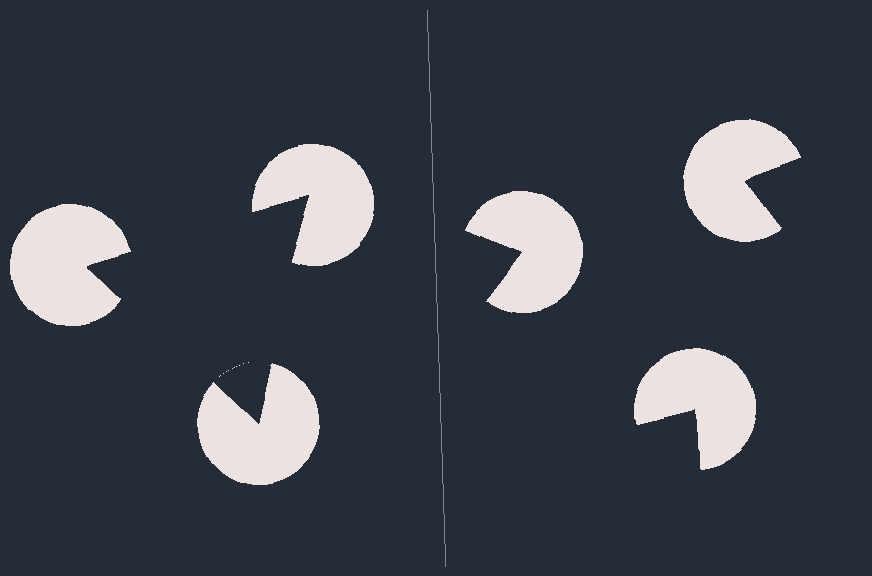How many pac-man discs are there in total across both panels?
6 — 3 on each side.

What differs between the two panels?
The pac-man discs are positioned identically on both sides; only the wedge orientations differ. On the left they align to a triangle; on the right they are misaligned.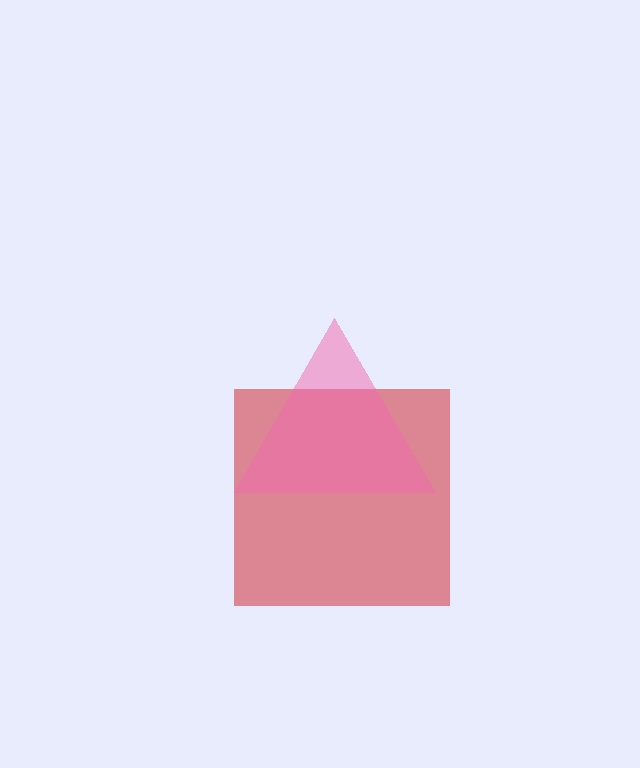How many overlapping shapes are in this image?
There are 2 overlapping shapes in the image.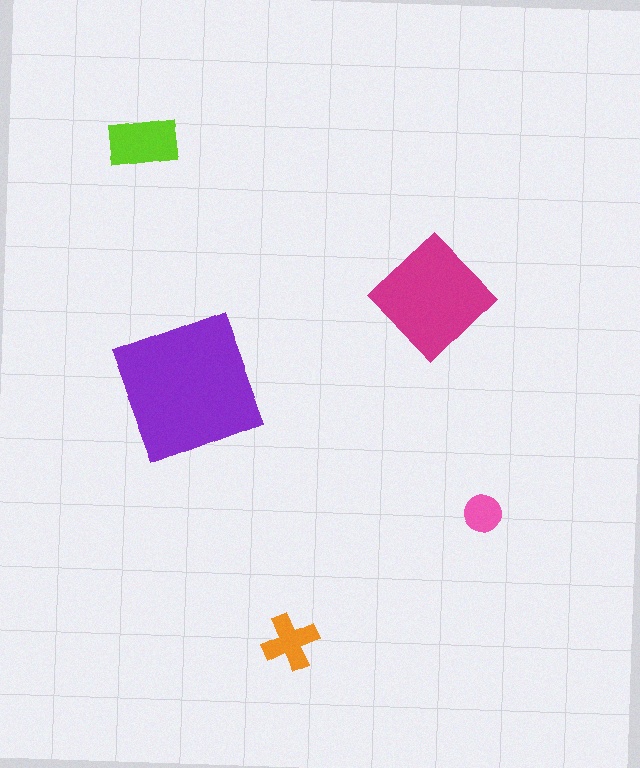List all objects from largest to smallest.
The purple square, the magenta diamond, the lime rectangle, the orange cross, the pink circle.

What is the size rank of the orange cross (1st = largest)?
4th.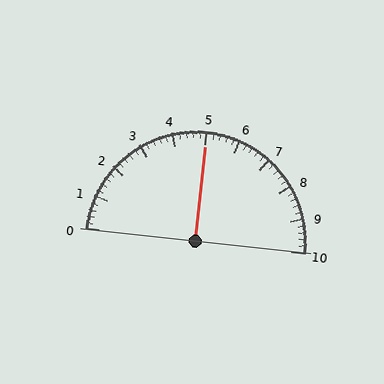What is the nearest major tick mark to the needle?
The nearest major tick mark is 5.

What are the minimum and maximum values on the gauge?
The gauge ranges from 0 to 10.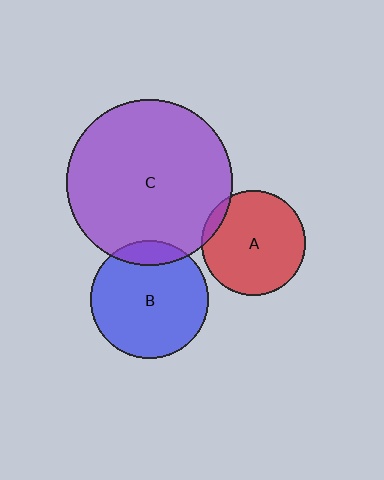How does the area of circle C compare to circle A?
Approximately 2.5 times.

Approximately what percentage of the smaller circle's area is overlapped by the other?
Approximately 10%.